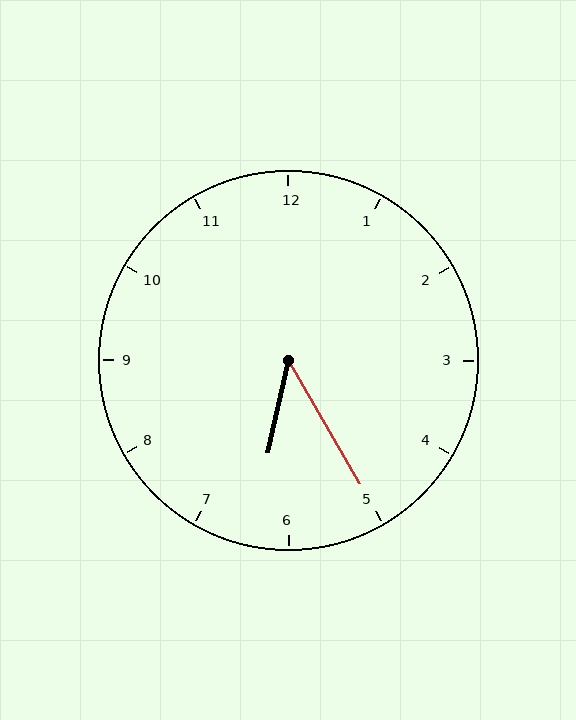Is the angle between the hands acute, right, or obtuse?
It is acute.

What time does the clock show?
6:25.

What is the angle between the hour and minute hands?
Approximately 42 degrees.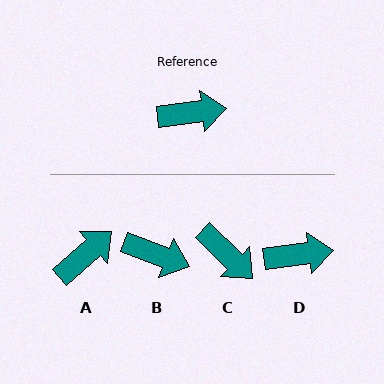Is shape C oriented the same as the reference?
No, it is off by about 52 degrees.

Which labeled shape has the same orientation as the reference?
D.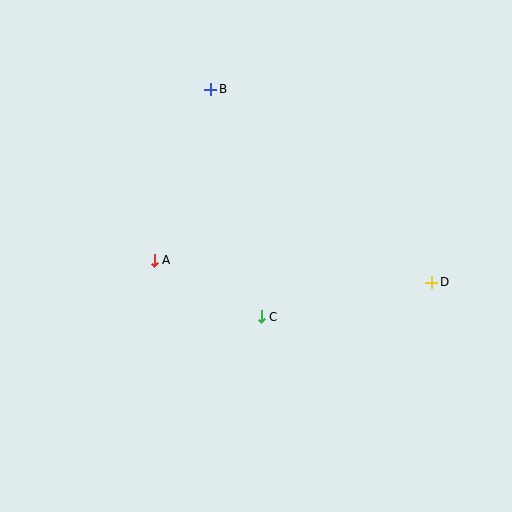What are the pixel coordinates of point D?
Point D is at (432, 282).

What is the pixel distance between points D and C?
The distance between D and C is 174 pixels.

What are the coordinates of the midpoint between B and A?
The midpoint between B and A is at (182, 175).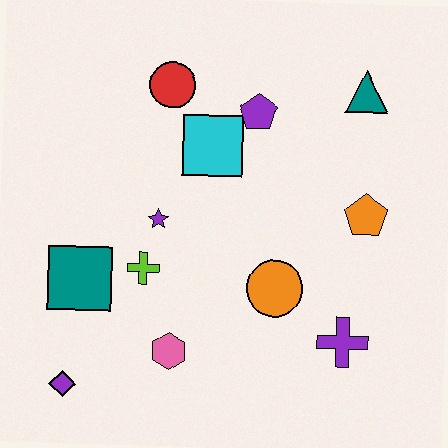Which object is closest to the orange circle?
The purple cross is closest to the orange circle.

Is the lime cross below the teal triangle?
Yes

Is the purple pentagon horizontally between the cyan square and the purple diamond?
No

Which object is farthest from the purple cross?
The red circle is farthest from the purple cross.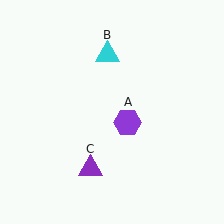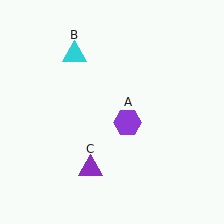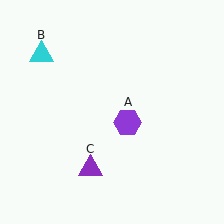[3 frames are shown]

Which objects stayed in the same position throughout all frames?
Purple hexagon (object A) and purple triangle (object C) remained stationary.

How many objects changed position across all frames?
1 object changed position: cyan triangle (object B).